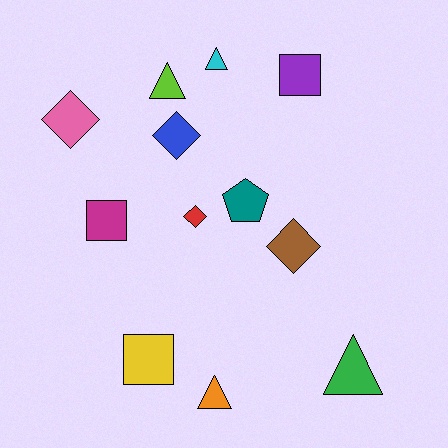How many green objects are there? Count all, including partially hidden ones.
There is 1 green object.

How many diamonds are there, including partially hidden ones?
There are 4 diamonds.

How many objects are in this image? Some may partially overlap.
There are 12 objects.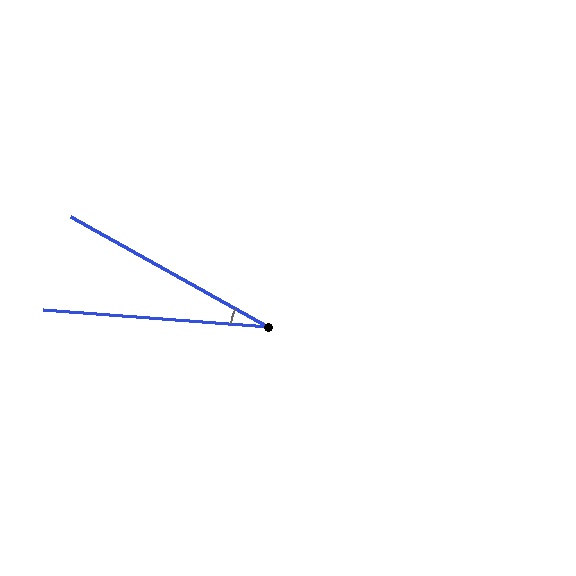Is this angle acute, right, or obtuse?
It is acute.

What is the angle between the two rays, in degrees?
Approximately 25 degrees.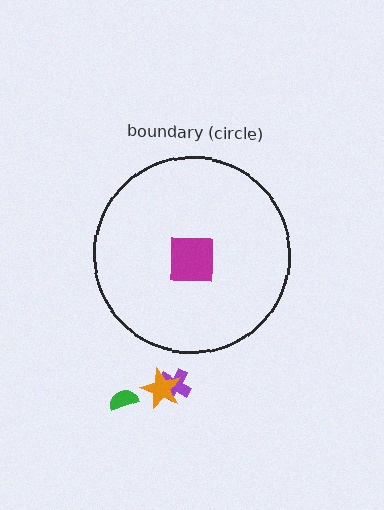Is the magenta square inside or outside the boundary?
Inside.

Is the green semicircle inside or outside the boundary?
Outside.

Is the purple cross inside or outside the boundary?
Outside.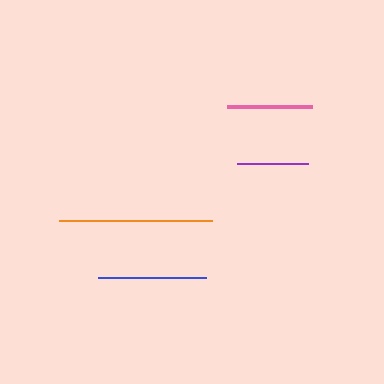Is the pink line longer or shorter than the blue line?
The blue line is longer than the pink line.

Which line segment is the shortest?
The purple line is the shortest at approximately 70 pixels.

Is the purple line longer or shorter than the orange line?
The orange line is longer than the purple line.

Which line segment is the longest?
The orange line is the longest at approximately 153 pixels.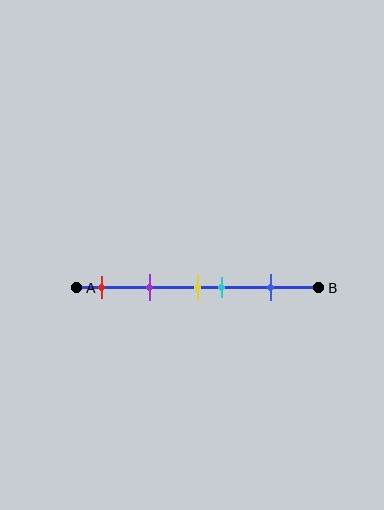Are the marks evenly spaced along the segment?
No, the marks are not evenly spaced.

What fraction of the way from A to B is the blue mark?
The blue mark is approximately 80% (0.8) of the way from A to B.